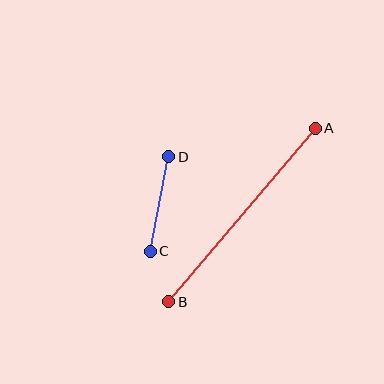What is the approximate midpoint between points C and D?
The midpoint is at approximately (159, 204) pixels.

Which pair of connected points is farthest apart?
Points A and B are farthest apart.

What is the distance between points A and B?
The distance is approximately 227 pixels.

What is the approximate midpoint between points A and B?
The midpoint is at approximately (242, 215) pixels.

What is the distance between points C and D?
The distance is approximately 96 pixels.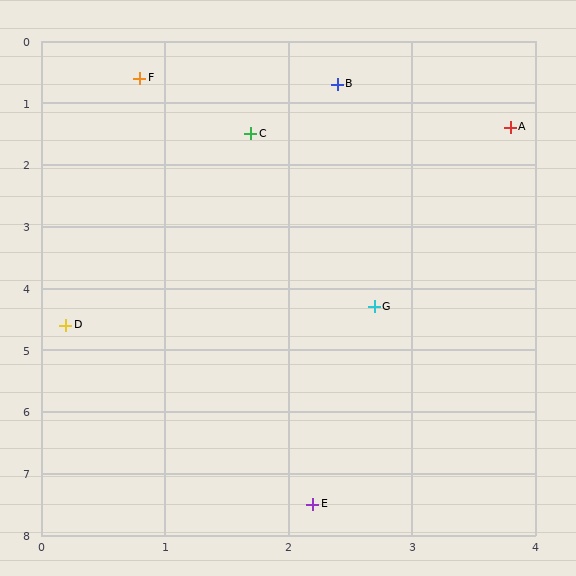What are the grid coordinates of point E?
Point E is at approximately (2.2, 7.5).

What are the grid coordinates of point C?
Point C is at approximately (1.7, 1.5).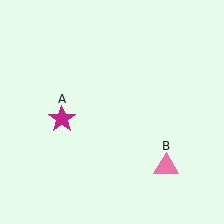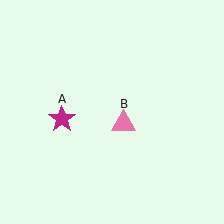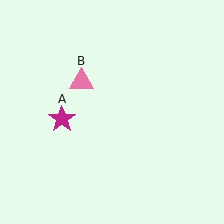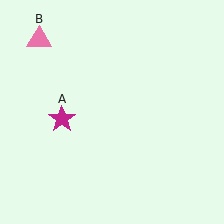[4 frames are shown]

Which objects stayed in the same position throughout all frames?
Magenta star (object A) remained stationary.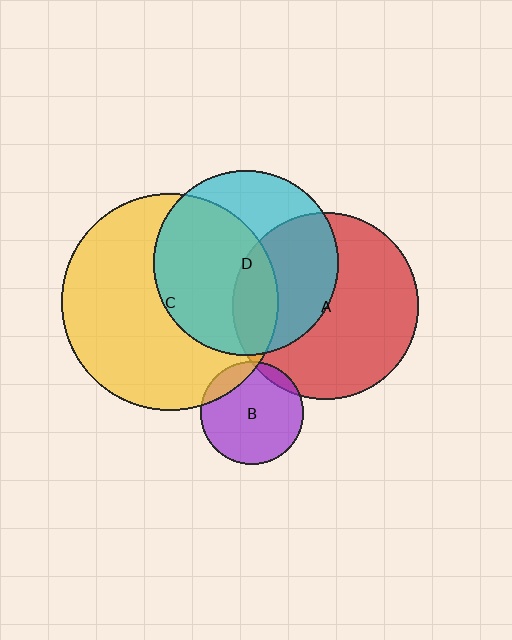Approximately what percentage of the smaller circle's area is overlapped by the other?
Approximately 15%.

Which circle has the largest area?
Circle C (yellow).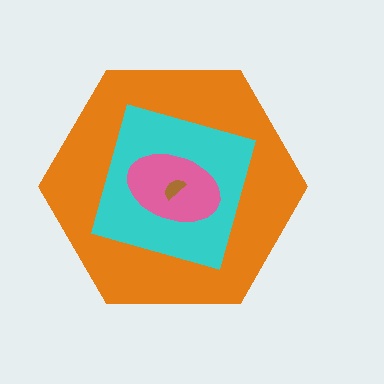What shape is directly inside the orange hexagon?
The cyan square.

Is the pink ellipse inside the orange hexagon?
Yes.